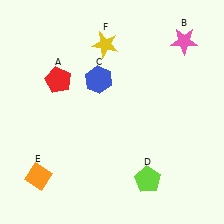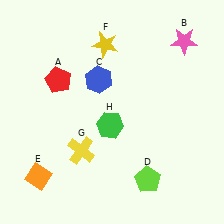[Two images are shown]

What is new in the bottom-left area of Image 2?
A yellow cross (G) was added in the bottom-left area of Image 2.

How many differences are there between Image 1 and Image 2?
There are 2 differences between the two images.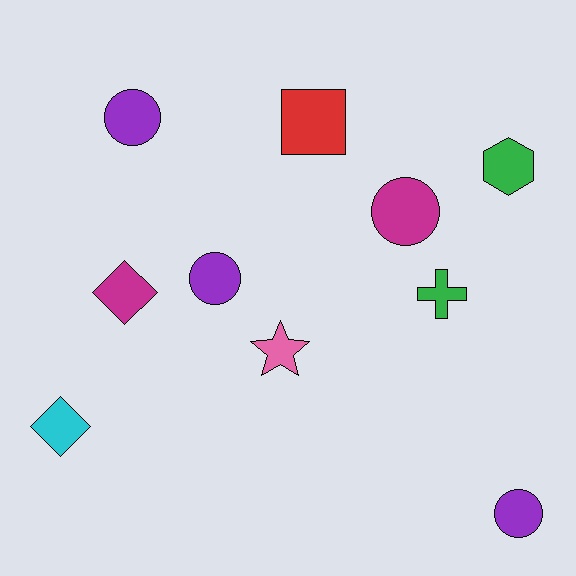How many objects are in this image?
There are 10 objects.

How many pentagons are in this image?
There are no pentagons.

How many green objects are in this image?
There are 2 green objects.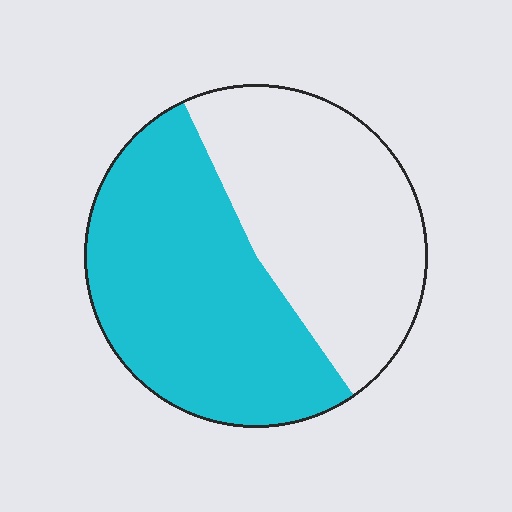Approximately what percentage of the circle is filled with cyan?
Approximately 55%.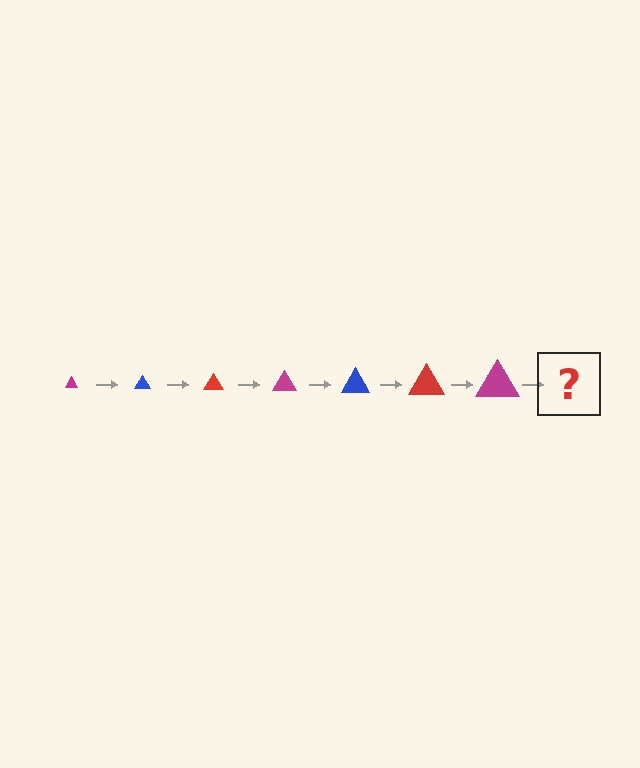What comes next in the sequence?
The next element should be a blue triangle, larger than the previous one.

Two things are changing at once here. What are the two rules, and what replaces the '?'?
The two rules are that the triangle grows larger each step and the color cycles through magenta, blue, and red. The '?' should be a blue triangle, larger than the previous one.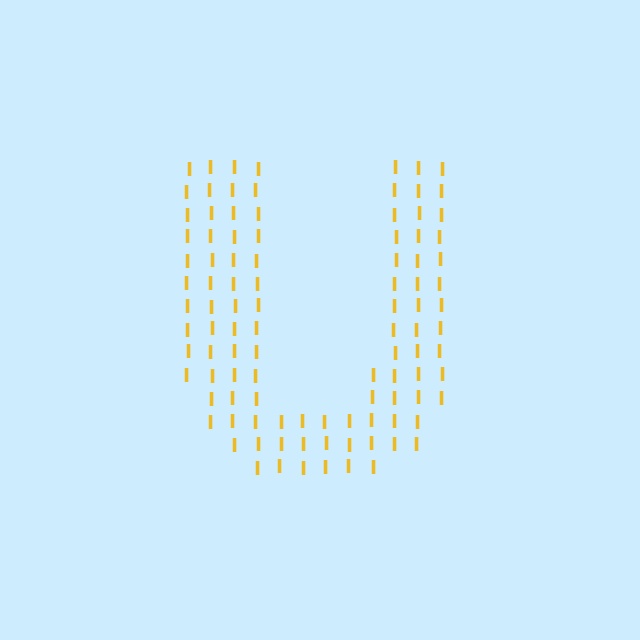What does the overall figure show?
The overall figure shows the letter U.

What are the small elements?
The small elements are letter I's.